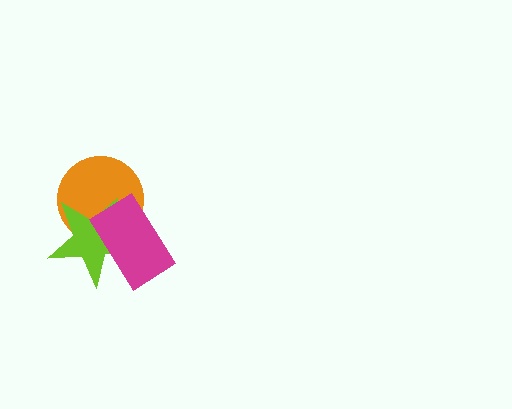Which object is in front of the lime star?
The magenta rectangle is in front of the lime star.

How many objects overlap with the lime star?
2 objects overlap with the lime star.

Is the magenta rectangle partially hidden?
No, no other shape covers it.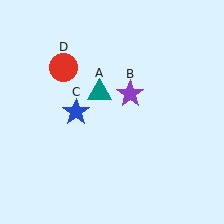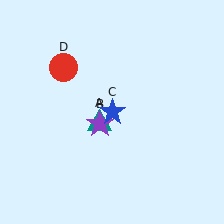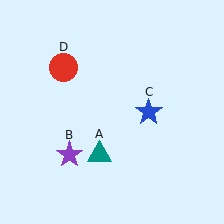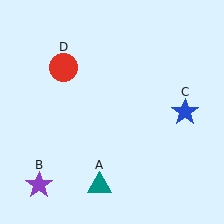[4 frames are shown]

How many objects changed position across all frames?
3 objects changed position: teal triangle (object A), purple star (object B), blue star (object C).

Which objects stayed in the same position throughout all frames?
Red circle (object D) remained stationary.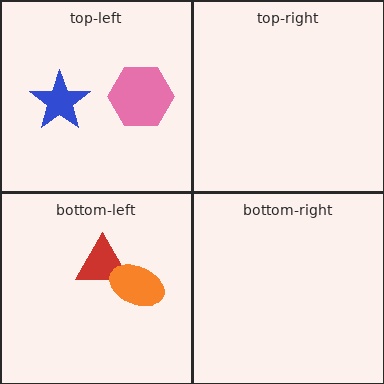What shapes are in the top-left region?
The blue star, the pink hexagon.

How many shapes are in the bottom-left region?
2.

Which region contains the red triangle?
The bottom-left region.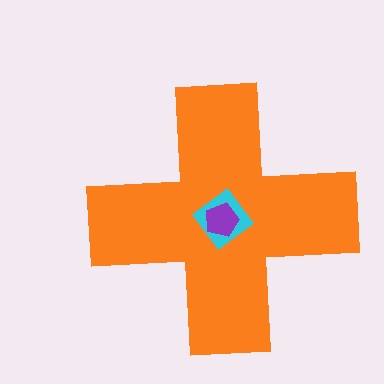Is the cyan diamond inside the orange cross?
Yes.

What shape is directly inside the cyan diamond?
The purple pentagon.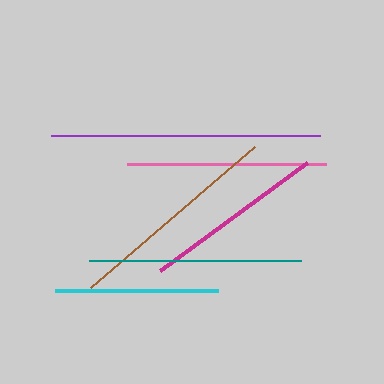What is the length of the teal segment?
The teal segment is approximately 212 pixels long.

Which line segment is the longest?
The purple line is the longest at approximately 269 pixels.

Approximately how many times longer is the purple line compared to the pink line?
The purple line is approximately 1.4 times the length of the pink line.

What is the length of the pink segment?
The pink segment is approximately 198 pixels long.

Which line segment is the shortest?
The cyan line is the shortest at approximately 162 pixels.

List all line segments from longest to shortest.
From longest to shortest: purple, brown, teal, pink, magenta, cyan.